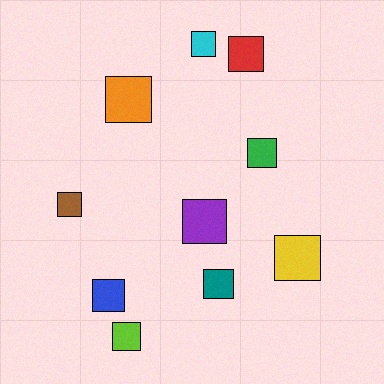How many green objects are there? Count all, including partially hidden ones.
There is 1 green object.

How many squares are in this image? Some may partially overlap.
There are 10 squares.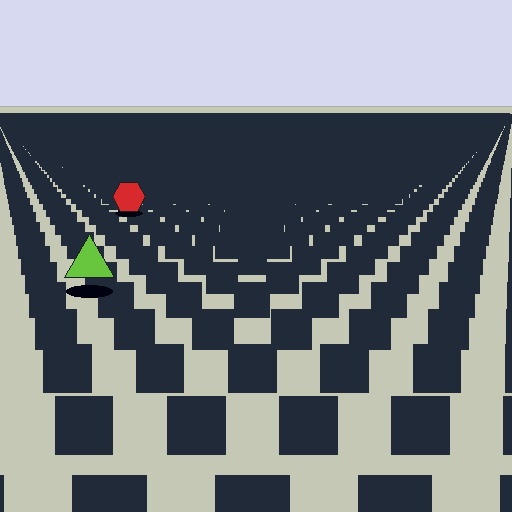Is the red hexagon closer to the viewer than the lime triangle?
No. The lime triangle is closer — you can tell from the texture gradient: the ground texture is coarser near it.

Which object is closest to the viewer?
The lime triangle is closest. The texture marks near it are larger and more spread out.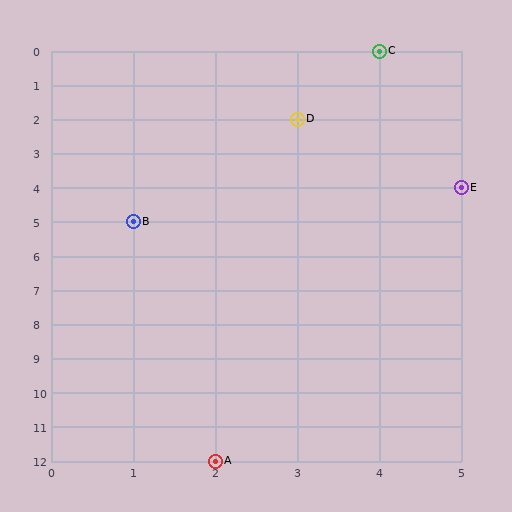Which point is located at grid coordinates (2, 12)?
Point A is at (2, 12).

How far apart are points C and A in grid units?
Points C and A are 2 columns and 12 rows apart (about 12.2 grid units diagonally).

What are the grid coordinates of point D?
Point D is at grid coordinates (3, 2).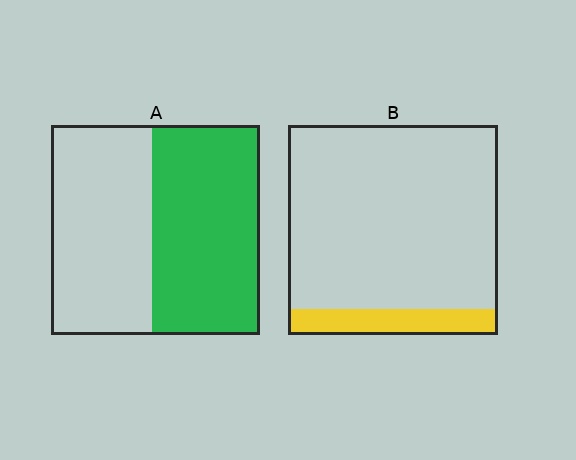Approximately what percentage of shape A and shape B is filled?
A is approximately 50% and B is approximately 10%.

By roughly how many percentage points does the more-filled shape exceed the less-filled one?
By roughly 40 percentage points (A over B).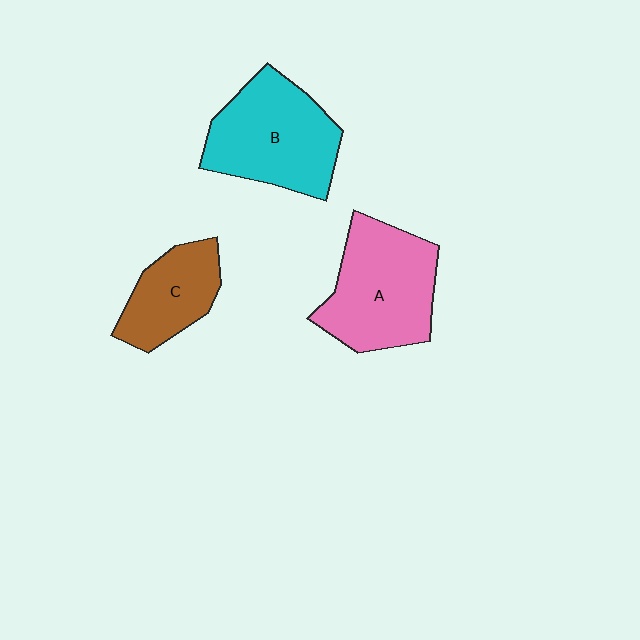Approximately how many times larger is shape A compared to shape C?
Approximately 1.6 times.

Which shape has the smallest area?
Shape C (brown).